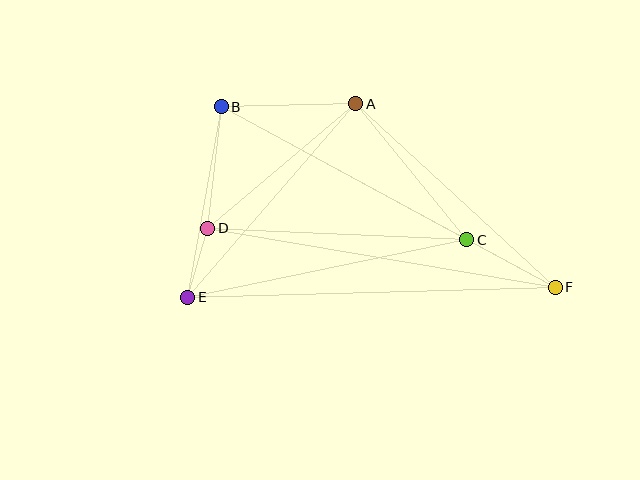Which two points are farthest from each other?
Points B and F are farthest from each other.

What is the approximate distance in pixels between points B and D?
The distance between B and D is approximately 122 pixels.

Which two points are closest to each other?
Points D and E are closest to each other.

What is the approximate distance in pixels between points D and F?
The distance between D and F is approximately 353 pixels.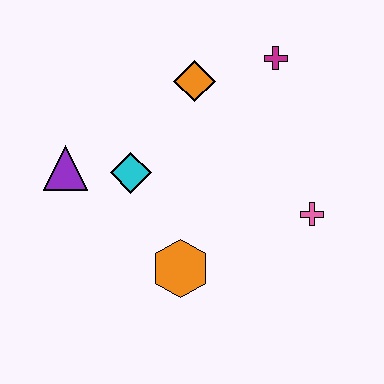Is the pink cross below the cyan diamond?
Yes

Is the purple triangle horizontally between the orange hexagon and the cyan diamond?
No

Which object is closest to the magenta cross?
The orange diamond is closest to the magenta cross.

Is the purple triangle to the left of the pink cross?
Yes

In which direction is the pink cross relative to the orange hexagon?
The pink cross is to the right of the orange hexagon.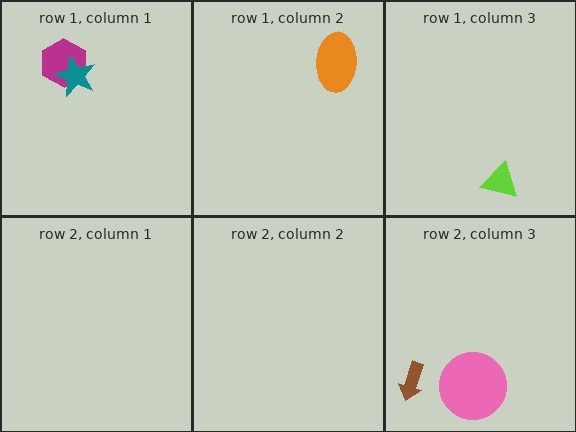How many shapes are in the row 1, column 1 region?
2.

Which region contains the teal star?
The row 1, column 1 region.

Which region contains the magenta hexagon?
The row 1, column 1 region.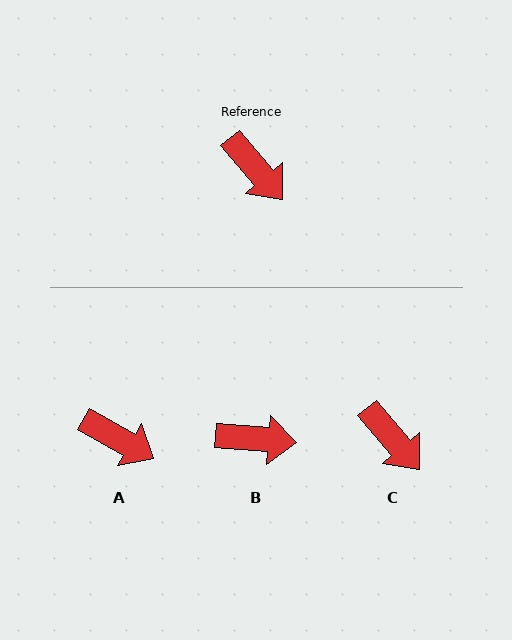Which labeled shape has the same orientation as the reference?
C.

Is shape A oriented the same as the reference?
No, it is off by about 20 degrees.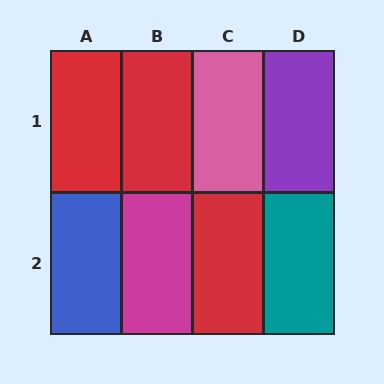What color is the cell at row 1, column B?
Red.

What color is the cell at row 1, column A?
Red.